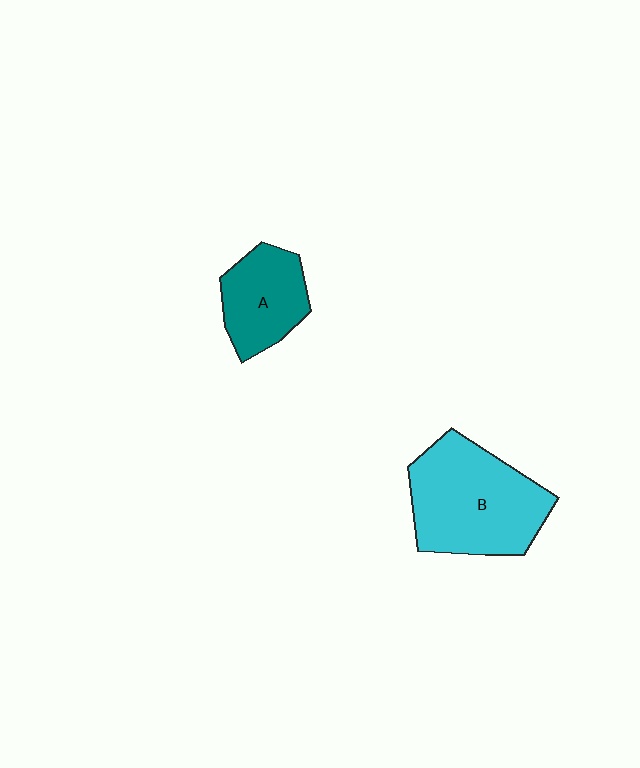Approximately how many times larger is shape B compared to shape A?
Approximately 1.8 times.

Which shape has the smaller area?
Shape A (teal).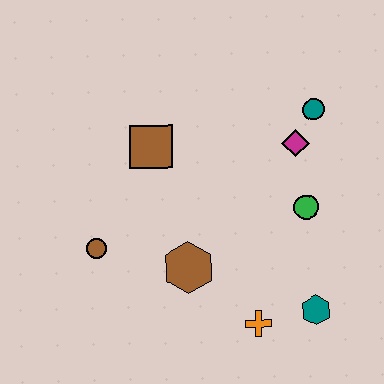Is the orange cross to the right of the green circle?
No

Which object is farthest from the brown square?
The teal hexagon is farthest from the brown square.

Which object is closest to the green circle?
The magenta diamond is closest to the green circle.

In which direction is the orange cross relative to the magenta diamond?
The orange cross is below the magenta diamond.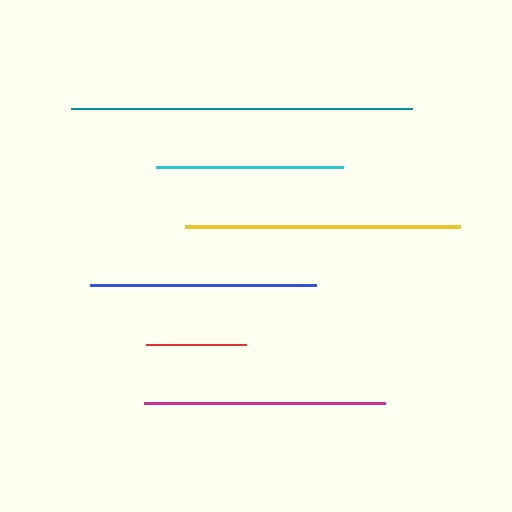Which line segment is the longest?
The teal line is the longest at approximately 341 pixels.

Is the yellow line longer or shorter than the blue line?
The yellow line is longer than the blue line.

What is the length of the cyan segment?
The cyan segment is approximately 187 pixels long.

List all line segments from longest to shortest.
From longest to shortest: teal, yellow, magenta, blue, cyan, red.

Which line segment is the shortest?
The red line is the shortest at approximately 100 pixels.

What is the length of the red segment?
The red segment is approximately 100 pixels long.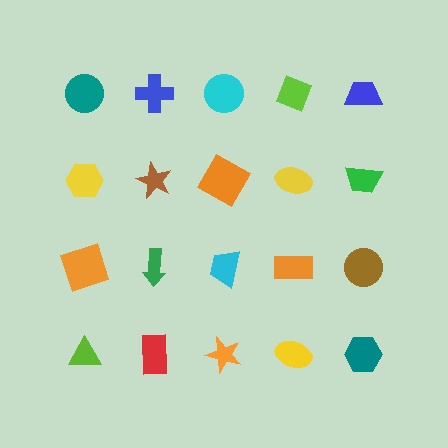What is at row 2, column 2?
A brown star.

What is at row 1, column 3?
A cyan circle.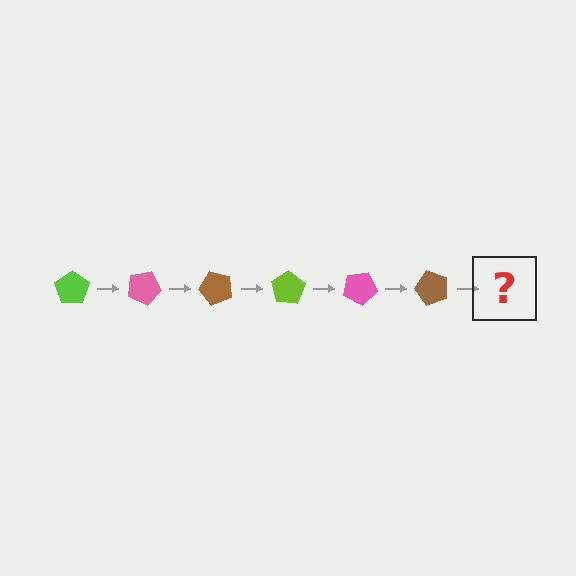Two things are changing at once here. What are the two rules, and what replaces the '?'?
The two rules are that it rotates 25 degrees each step and the color cycles through lime, pink, and brown. The '?' should be a lime pentagon, rotated 150 degrees from the start.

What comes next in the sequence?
The next element should be a lime pentagon, rotated 150 degrees from the start.